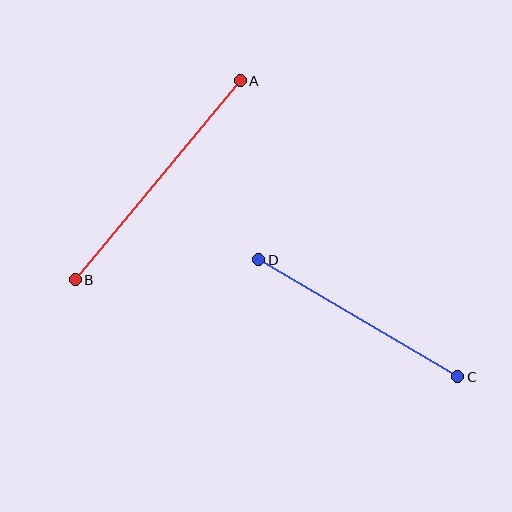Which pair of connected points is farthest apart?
Points A and B are farthest apart.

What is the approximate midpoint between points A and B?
The midpoint is at approximately (158, 180) pixels.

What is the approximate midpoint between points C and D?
The midpoint is at approximately (358, 318) pixels.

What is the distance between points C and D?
The distance is approximately 231 pixels.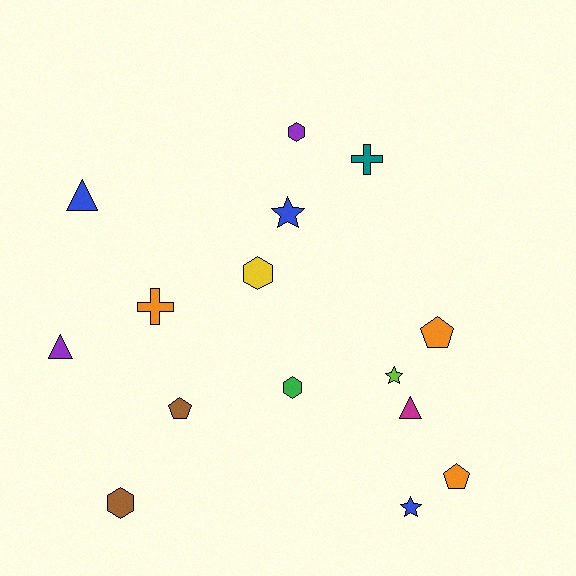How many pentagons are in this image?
There are 3 pentagons.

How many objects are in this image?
There are 15 objects.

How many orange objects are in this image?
There are 3 orange objects.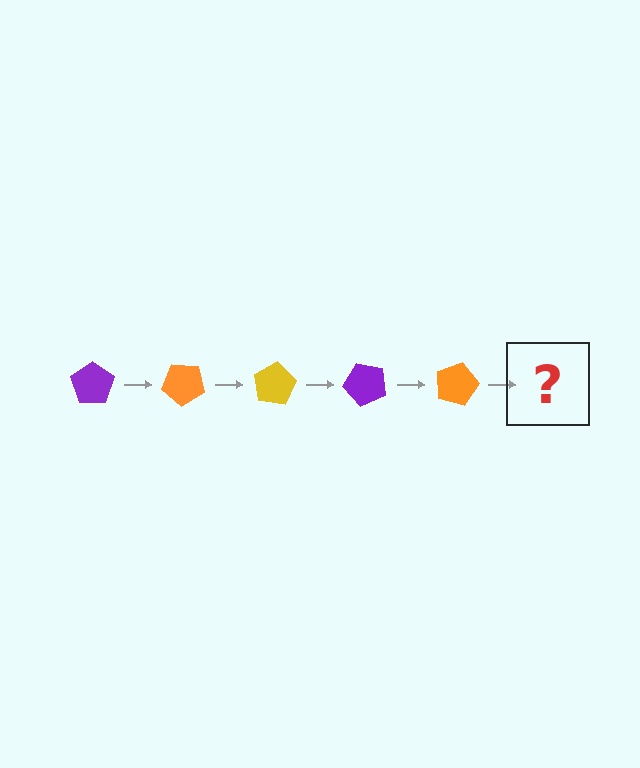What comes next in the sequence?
The next element should be a yellow pentagon, rotated 200 degrees from the start.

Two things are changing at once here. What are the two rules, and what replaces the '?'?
The two rules are that it rotates 40 degrees each step and the color cycles through purple, orange, and yellow. The '?' should be a yellow pentagon, rotated 200 degrees from the start.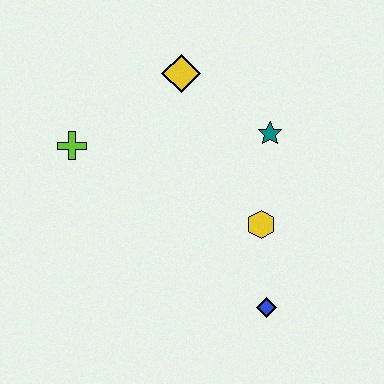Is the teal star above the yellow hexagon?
Yes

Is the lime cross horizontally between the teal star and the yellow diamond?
No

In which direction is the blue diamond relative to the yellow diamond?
The blue diamond is below the yellow diamond.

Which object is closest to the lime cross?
The yellow diamond is closest to the lime cross.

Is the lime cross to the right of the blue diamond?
No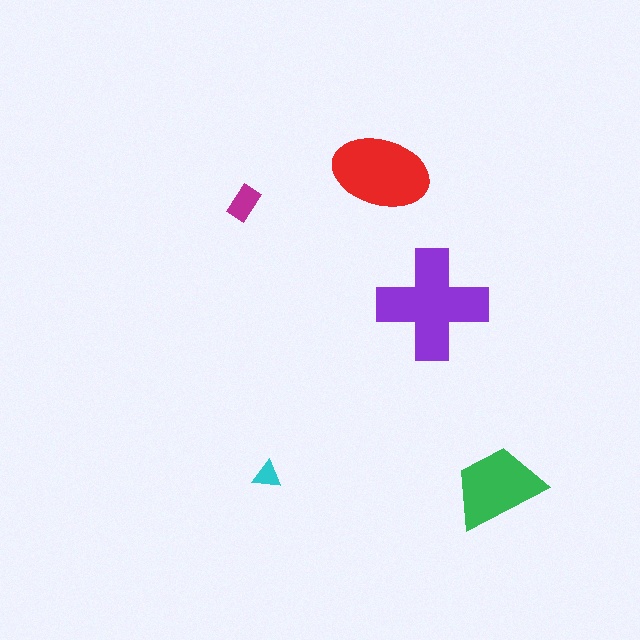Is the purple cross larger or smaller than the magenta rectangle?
Larger.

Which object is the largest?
The purple cross.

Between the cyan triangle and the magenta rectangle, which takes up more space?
The magenta rectangle.